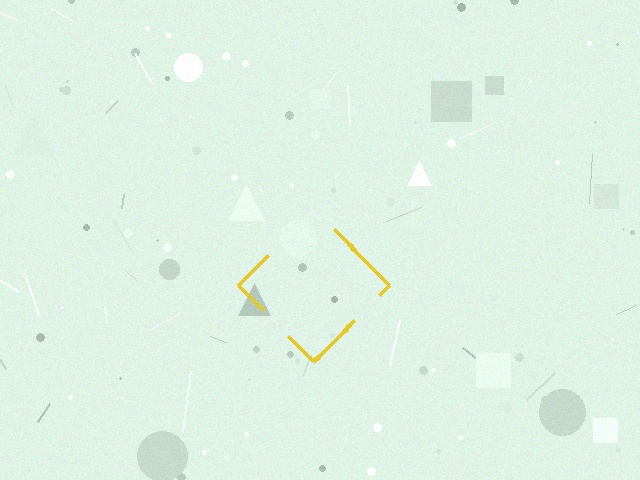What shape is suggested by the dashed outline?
The dashed outline suggests a diamond.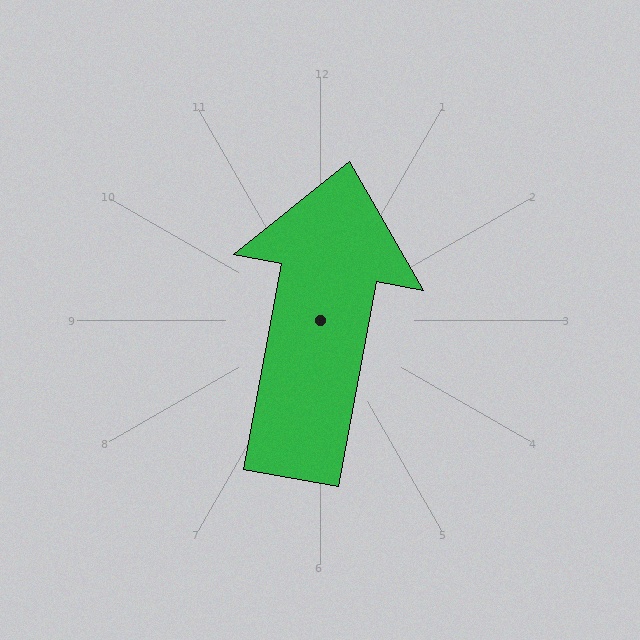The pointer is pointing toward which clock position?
Roughly 12 o'clock.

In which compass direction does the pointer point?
North.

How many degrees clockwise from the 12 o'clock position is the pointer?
Approximately 11 degrees.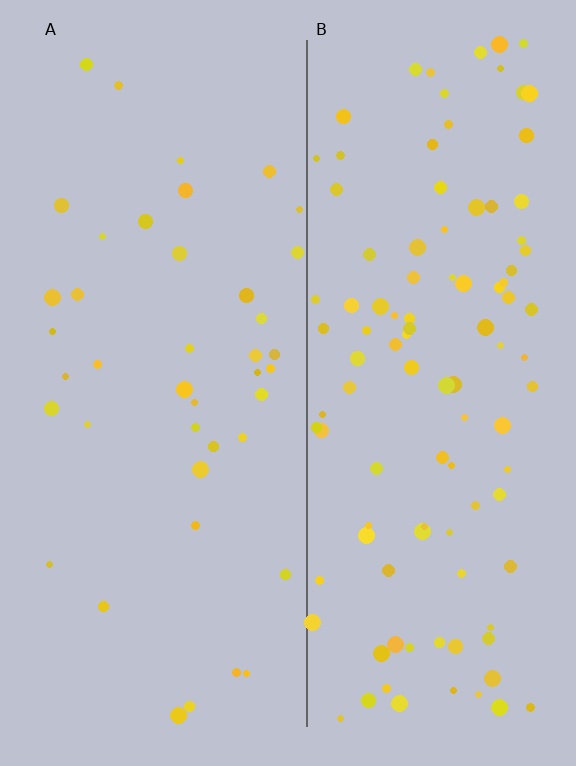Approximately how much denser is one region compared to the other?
Approximately 2.6× — region B over region A.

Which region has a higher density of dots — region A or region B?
B (the right).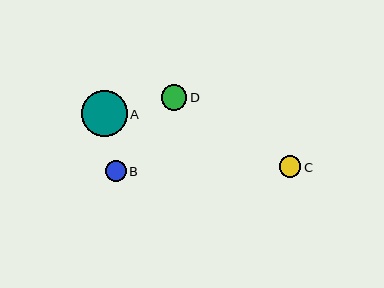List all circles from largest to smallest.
From largest to smallest: A, D, C, B.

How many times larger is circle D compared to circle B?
Circle D is approximately 1.2 times the size of circle B.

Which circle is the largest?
Circle A is the largest with a size of approximately 46 pixels.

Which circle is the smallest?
Circle B is the smallest with a size of approximately 21 pixels.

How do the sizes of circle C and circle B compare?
Circle C and circle B are approximately the same size.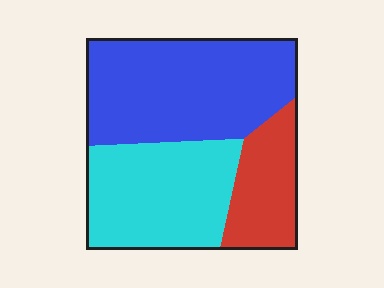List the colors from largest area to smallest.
From largest to smallest: blue, cyan, red.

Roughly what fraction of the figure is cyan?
Cyan covers 35% of the figure.